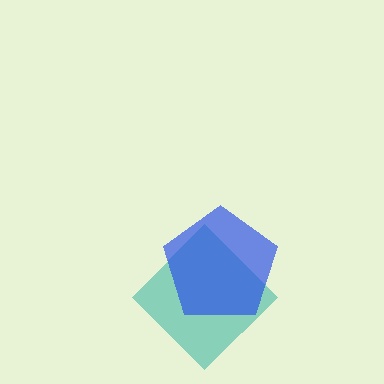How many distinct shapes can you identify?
There are 2 distinct shapes: a teal diamond, a blue pentagon.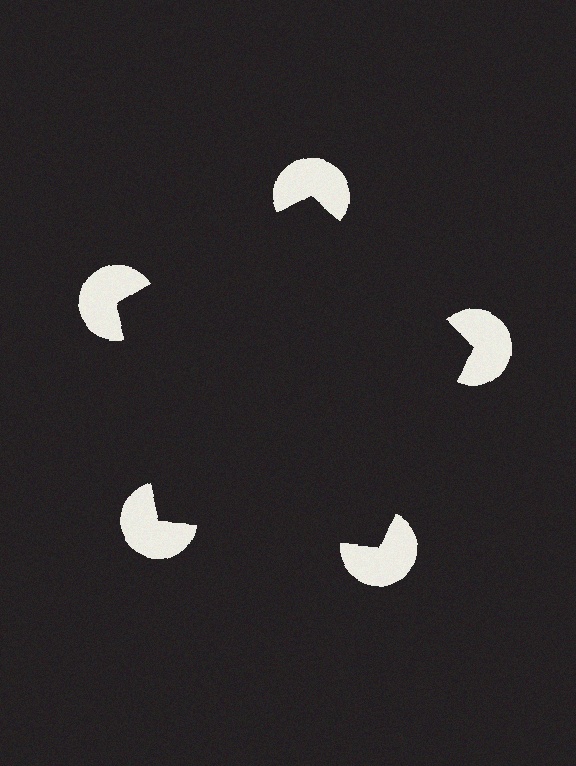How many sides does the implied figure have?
5 sides.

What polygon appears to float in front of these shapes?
An illusory pentagon — its edges are inferred from the aligned wedge cuts in the pac-man discs, not physically drawn.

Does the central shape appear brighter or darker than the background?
It typically appears slightly darker than the background, even though no actual brightness change is drawn.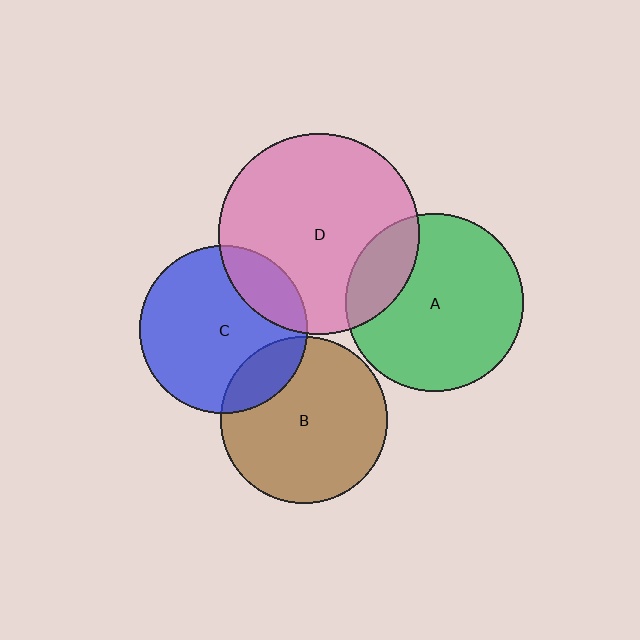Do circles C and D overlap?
Yes.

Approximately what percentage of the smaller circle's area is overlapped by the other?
Approximately 20%.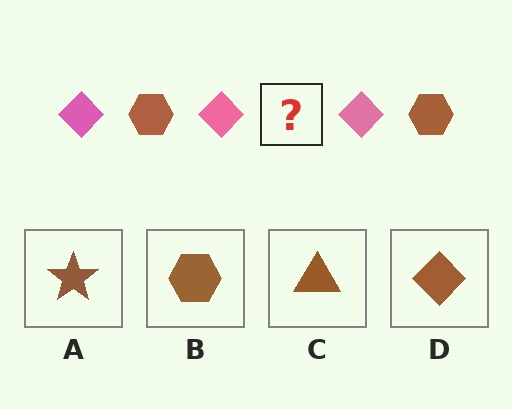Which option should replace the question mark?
Option B.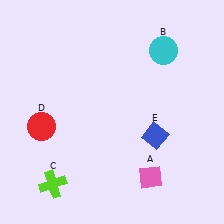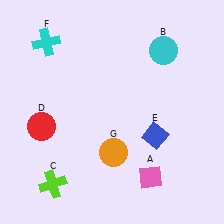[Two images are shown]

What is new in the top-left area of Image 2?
A cyan cross (F) was added in the top-left area of Image 2.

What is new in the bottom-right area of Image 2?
An orange circle (G) was added in the bottom-right area of Image 2.